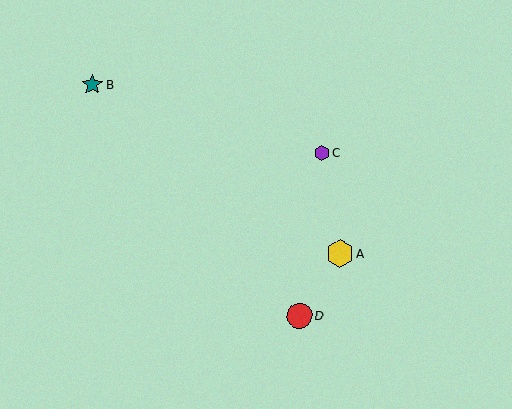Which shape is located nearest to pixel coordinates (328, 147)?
The purple hexagon (labeled C) at (322, 153) is nearest to that location.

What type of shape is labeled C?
Shape C is a purple hexagon.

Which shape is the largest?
The yellow hexagon (labeled A) is the largest.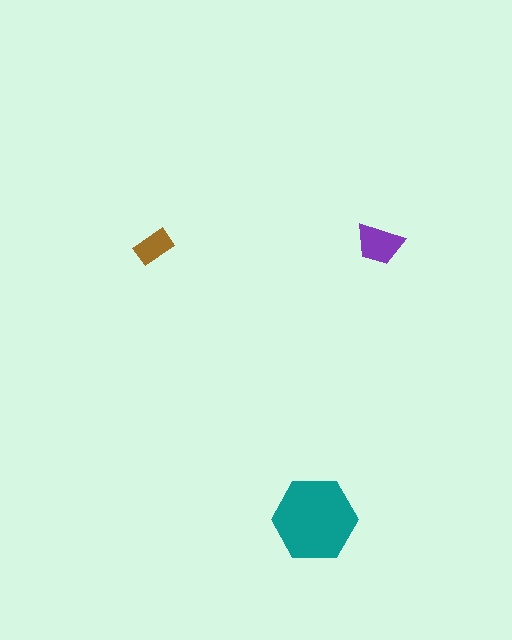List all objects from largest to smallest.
The teal hexagon, the purple trapezoid, the brown rectangle.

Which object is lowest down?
The teal hexagon is bottommost.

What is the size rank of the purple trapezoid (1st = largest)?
2nd.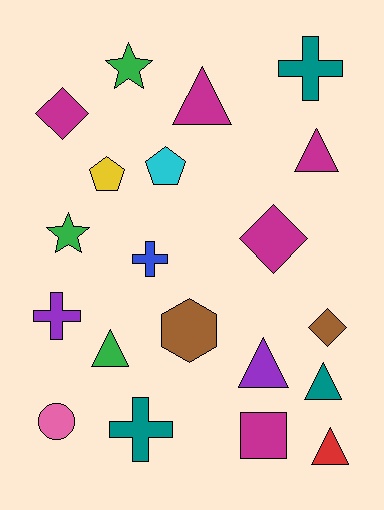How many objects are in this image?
There are 20 objects.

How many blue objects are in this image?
There is 1 blue object.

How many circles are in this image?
There is 1 circle.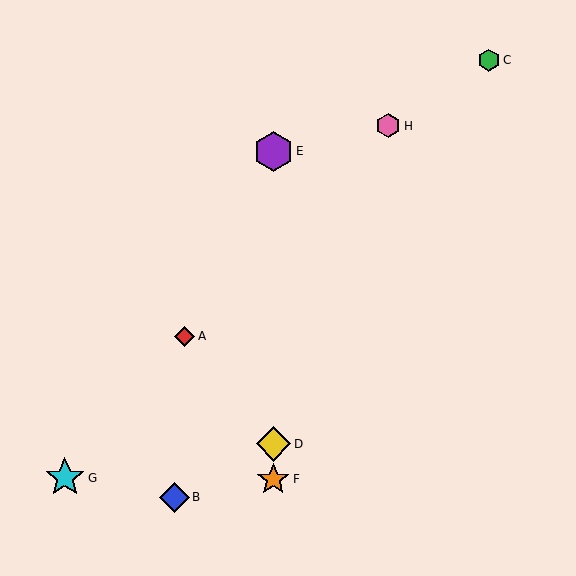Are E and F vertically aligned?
Yes, both are at x≈273.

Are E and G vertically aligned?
No, E is at x≈273 and G is at x≈65.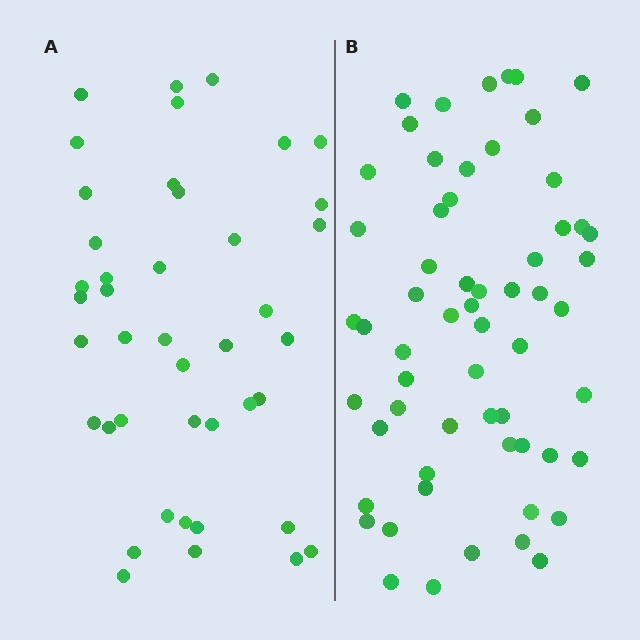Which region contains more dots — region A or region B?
Region B (the right region) has more dots.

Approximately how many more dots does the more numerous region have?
Region B has approximately 20 more dots than region A.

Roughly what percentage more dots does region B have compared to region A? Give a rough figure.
About 45% more.